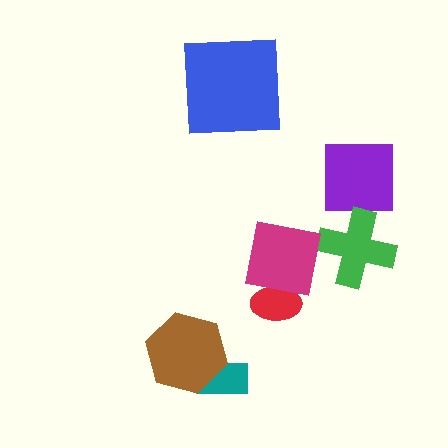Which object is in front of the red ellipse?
The magenta square is in front of the red ellipse.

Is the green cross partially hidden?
Yes, it is partially covered by another shape.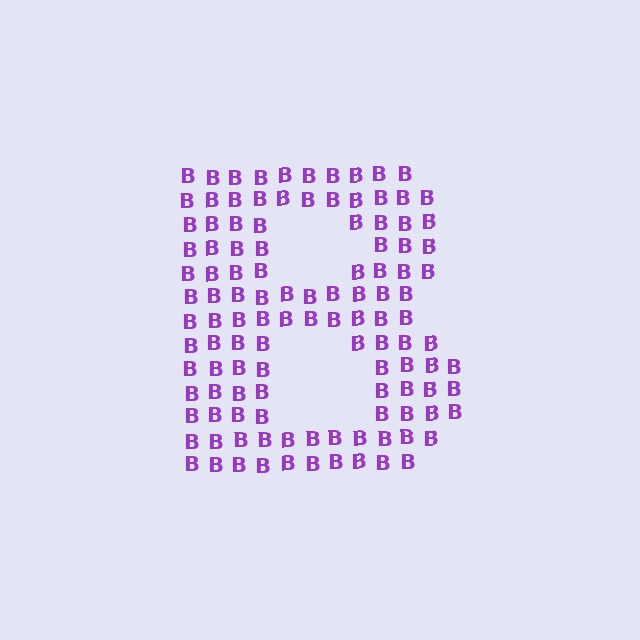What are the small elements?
The small elements are letter B's.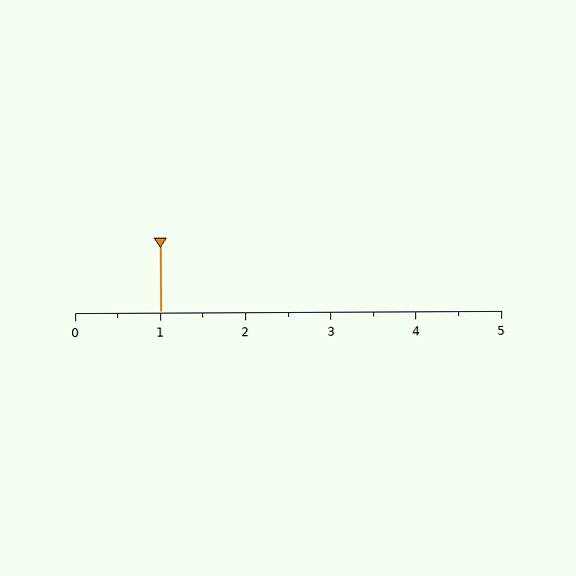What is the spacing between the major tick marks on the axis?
The major ticks are spaced 1 apart.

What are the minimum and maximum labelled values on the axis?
The axis runs from 0 to 5.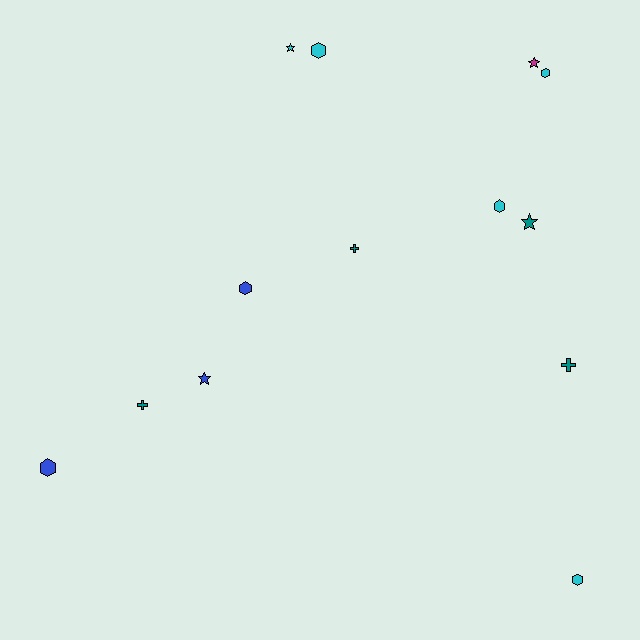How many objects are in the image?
There are 13 objects.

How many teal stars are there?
There is 1 teal star.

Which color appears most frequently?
Cyan, with 5 objects.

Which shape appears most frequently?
Hexagon, with 6 objects.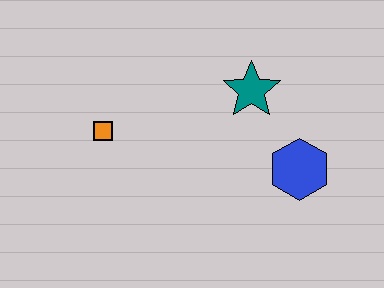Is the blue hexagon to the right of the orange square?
Yes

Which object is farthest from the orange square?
The blue hexagon is farthest from the orange square.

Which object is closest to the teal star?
The blue hexagon is closest to the teal star.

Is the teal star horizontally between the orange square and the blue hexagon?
Yes